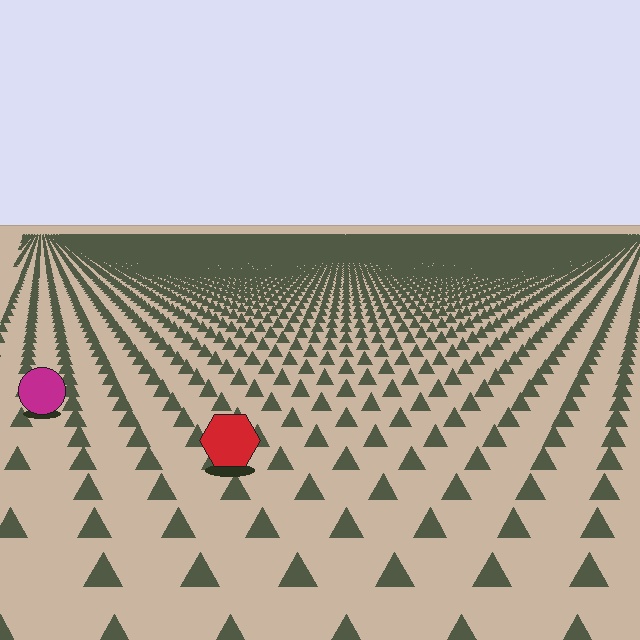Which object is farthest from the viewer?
The magenta circle is farthest from the viewer. It appears smaller and the ground texture around it is denser.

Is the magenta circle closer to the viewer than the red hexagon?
No. The red hexagon is closer — you can tell from the texture gradient: the ground texture is coarser near it.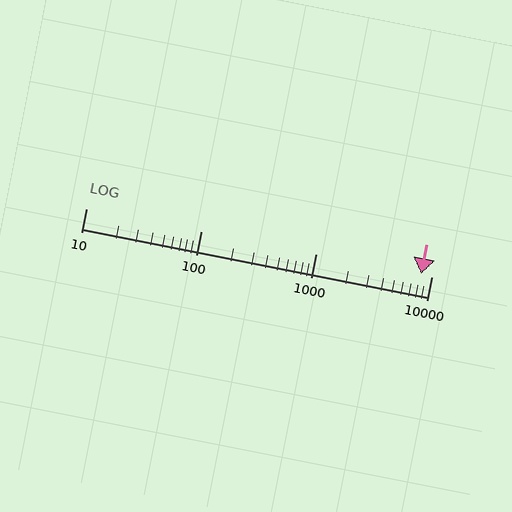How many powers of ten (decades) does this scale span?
The scale spans 3 decades, from 10 to 10000.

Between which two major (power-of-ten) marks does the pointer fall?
The pointer is between 1000 and 10000.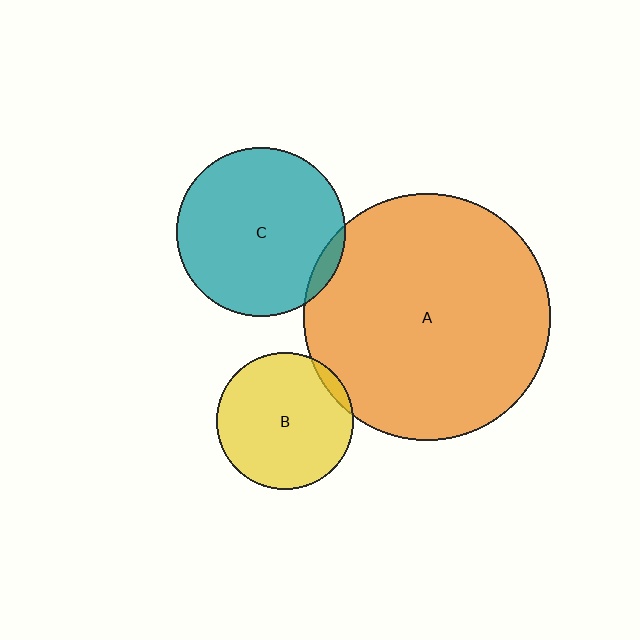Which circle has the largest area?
Circle A (orange).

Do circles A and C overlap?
Yes.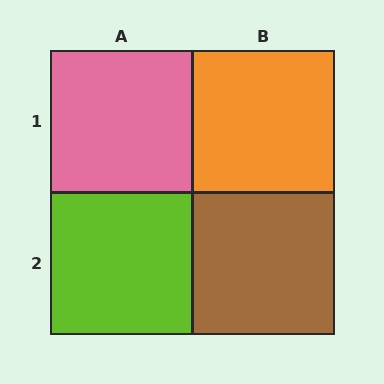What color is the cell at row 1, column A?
Pink.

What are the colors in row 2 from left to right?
Lime, brown.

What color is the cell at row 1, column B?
Orange.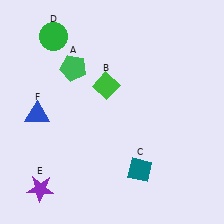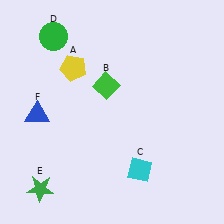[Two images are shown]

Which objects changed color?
A changed from green to yellow. C changed from teal to cyan. E changed from purple to green.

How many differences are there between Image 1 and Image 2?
There are 3 differences between the two images.